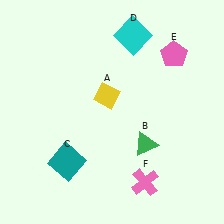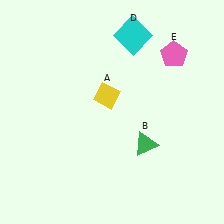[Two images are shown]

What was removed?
The teal square (C), the pink cross (F) were removed in Image 2.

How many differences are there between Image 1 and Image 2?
There are 2 differences between the two images.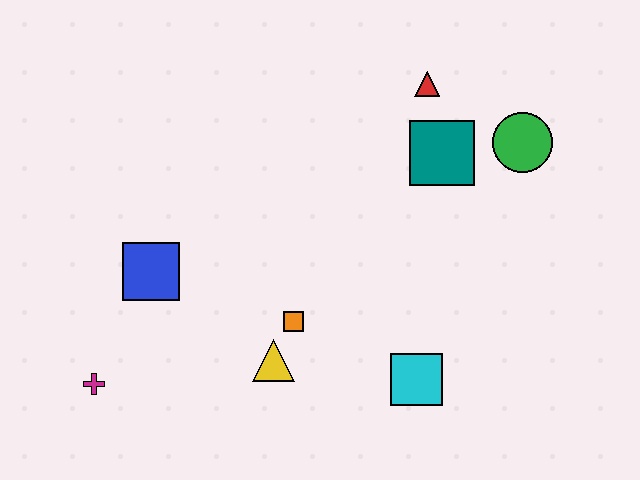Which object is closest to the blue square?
The magenta cross is closest to the blue square.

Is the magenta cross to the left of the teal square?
Yes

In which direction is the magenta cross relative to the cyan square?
The magenta cross is to the left of the cyan square.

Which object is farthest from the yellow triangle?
The green circle is farthest from the yellow triangle.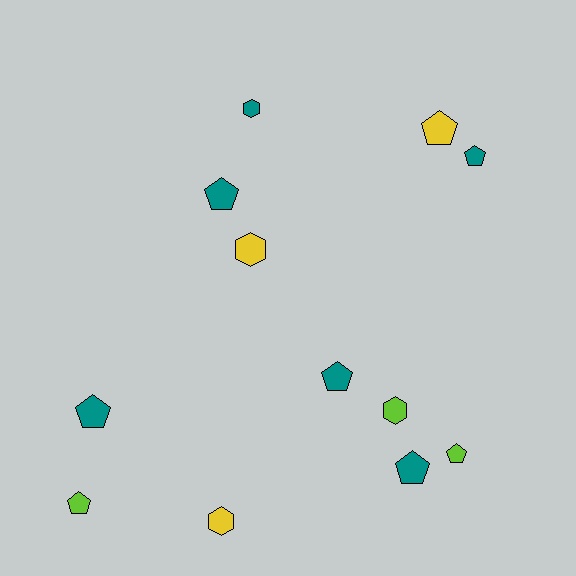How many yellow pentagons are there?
There is 1 yellow pentagon.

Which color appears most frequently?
Teal, with 6 objects.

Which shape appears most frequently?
Pentagon, with 8 objects.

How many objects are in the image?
There are 12 objects.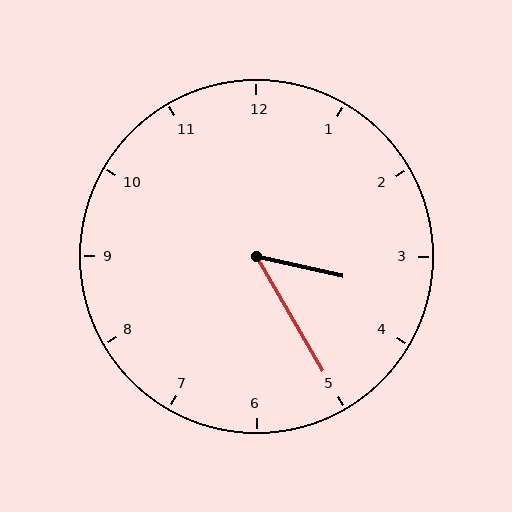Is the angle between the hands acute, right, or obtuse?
It is acute.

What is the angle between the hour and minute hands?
Approximately 48 degrees.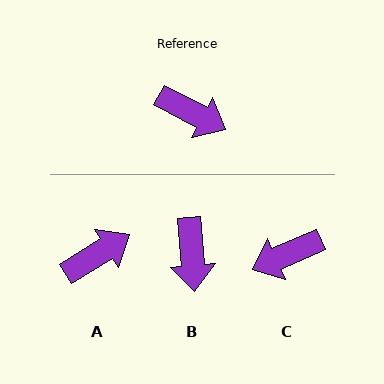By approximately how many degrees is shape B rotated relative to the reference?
Approximately 58 degrees clockwise.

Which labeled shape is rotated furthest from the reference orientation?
C, about 129 degrees away.